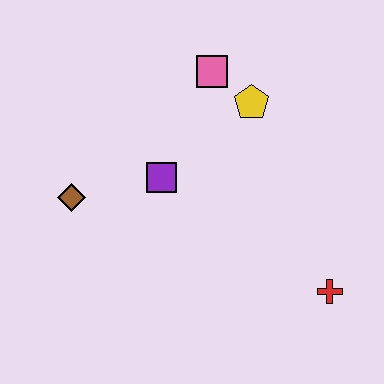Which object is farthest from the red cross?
The brown diamond is farthest from the red cross.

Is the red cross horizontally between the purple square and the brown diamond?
No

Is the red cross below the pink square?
Yes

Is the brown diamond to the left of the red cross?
Yes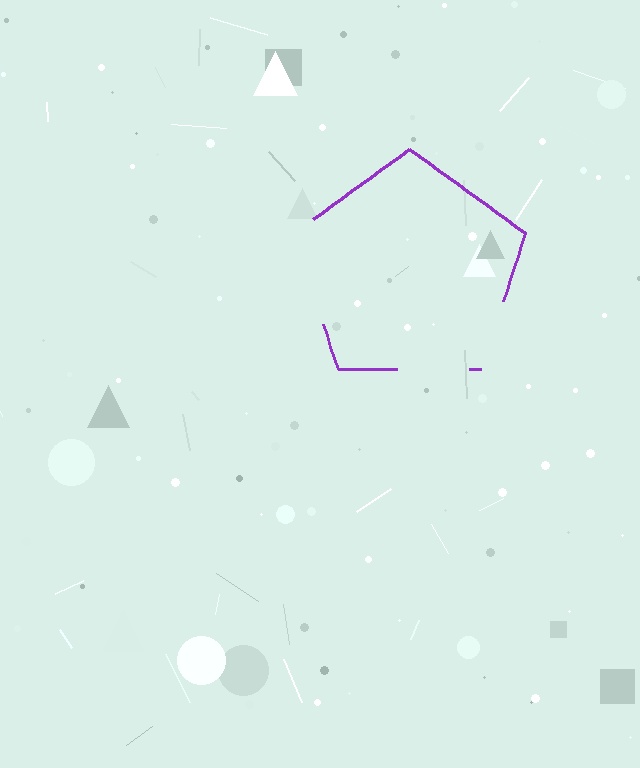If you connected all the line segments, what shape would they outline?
They would outline a pentagon.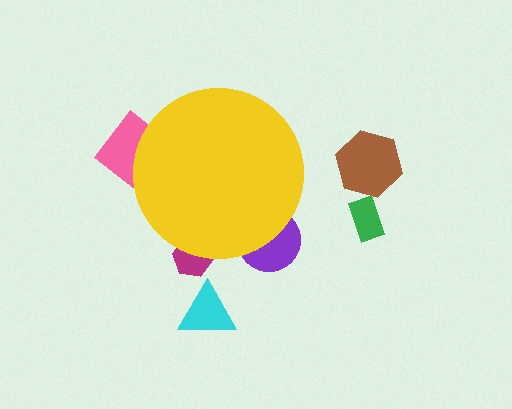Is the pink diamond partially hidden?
Yes, the pink diamond is partially hidden behind the yellow circle.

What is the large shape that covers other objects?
A yellow circle.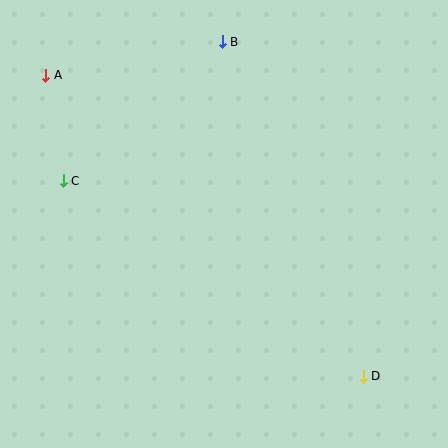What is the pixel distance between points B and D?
The distance between B and D is 363 pixels.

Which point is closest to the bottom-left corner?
Point C is closest to the bottom-left corner.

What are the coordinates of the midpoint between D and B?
The midpoint between D and B is at (293, 209).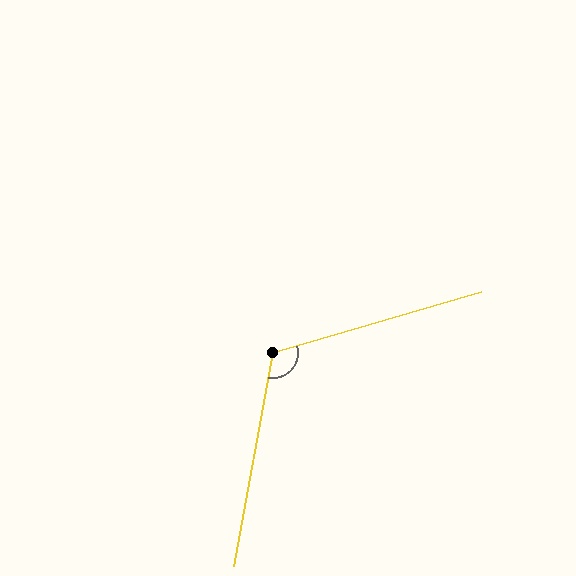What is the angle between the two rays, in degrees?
Approximately 117 degrees.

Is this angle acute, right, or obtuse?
It is obtuse.